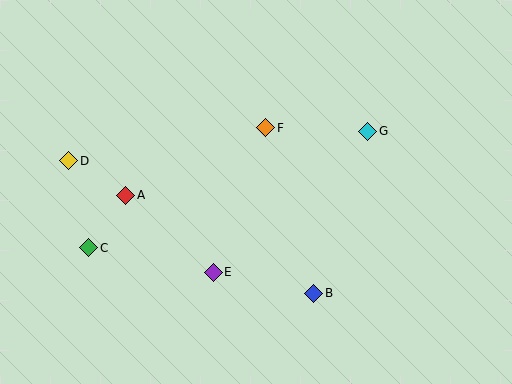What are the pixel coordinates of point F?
Point F is at (266, 128).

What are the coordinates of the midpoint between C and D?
The midpoint between C and D is at (79, 204).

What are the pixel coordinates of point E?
Point E is at (213, 272).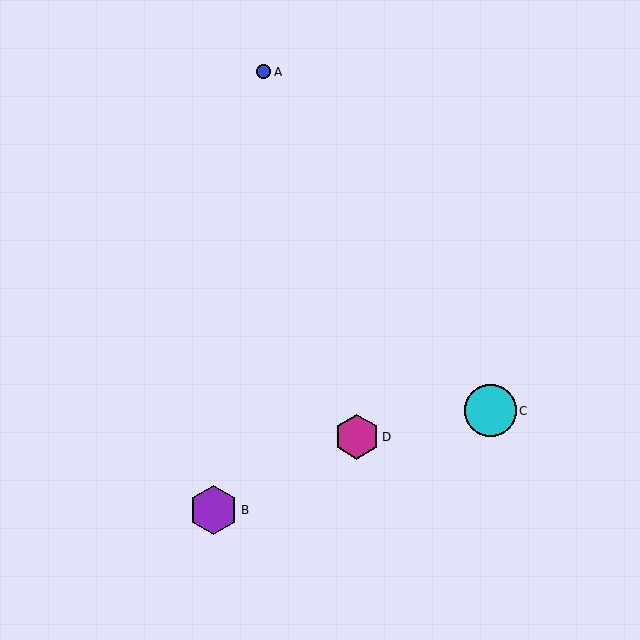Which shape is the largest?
The cyan circle (labeled C) is the largest.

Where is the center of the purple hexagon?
The center of the purple hexagon is at (214, 510).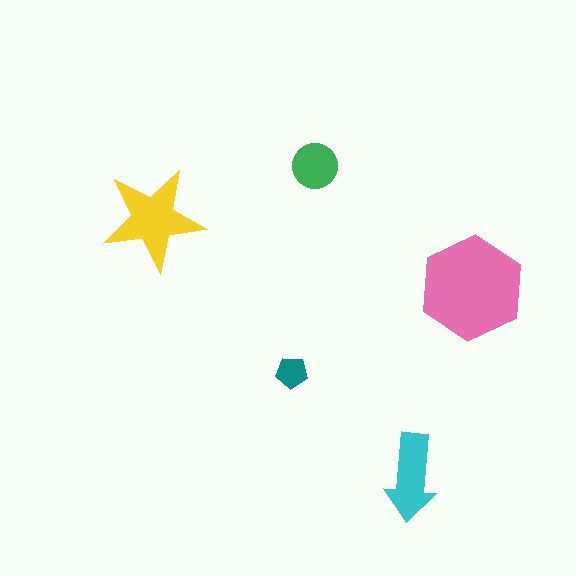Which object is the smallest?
The teal pentagon.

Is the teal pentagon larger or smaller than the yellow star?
Smaller.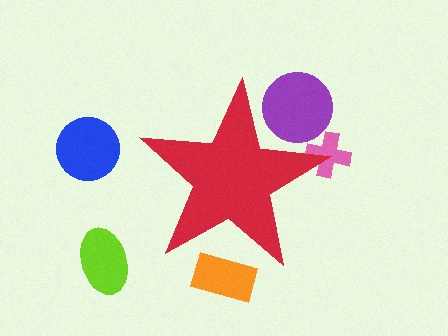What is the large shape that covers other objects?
A red star.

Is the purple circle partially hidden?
Yes, the purple circle is partially hidden behind the red star.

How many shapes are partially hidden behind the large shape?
3 shapes are partially hidden.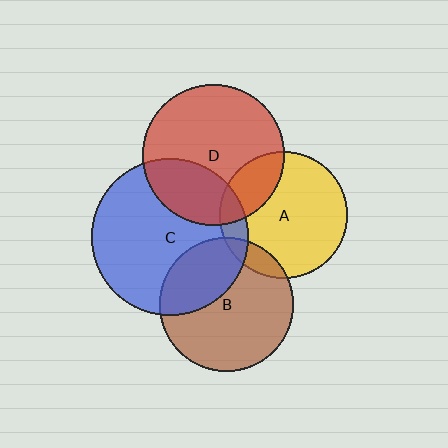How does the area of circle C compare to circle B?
Approximately 1.4 times.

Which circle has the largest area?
Circle C (blue).